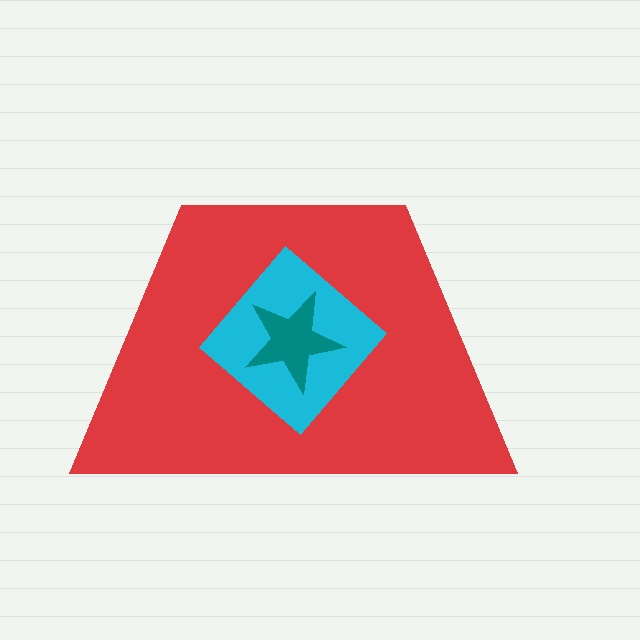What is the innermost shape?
The teal star.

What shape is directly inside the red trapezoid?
The cyan diamond.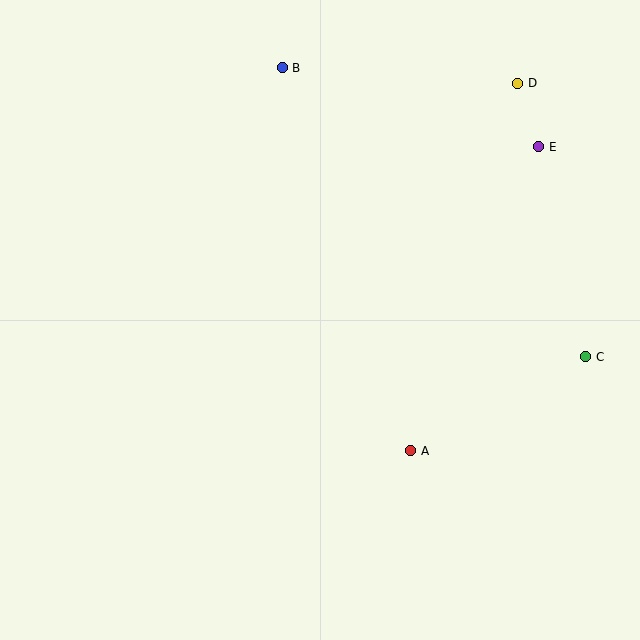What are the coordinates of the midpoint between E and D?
The midpoint between E and D is at (528, 115).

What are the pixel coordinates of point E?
Point E is at (539, 147).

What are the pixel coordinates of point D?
Point D is at (518, 83).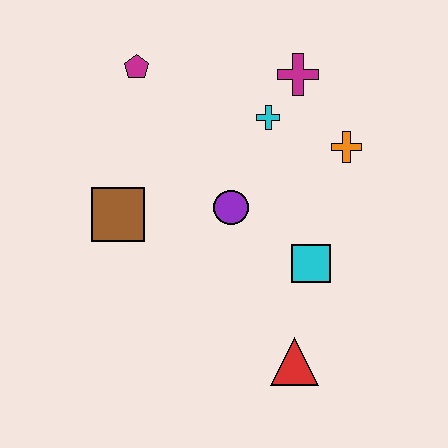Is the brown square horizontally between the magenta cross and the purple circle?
No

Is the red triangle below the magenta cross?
Yes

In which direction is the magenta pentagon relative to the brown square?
The magenta pentagon is above the brown square.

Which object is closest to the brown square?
The purple circle is closest to the brown square.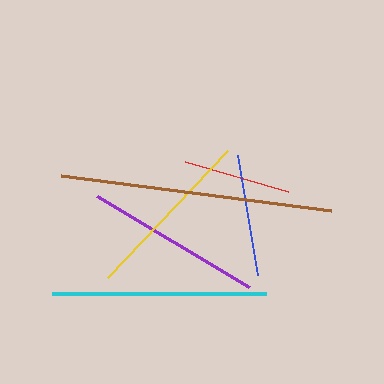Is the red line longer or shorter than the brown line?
The brown line is longer than the red line.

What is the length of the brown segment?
The brown segment is approximately 273 pixels long.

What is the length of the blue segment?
The blue segment is approximately 122 pixels long.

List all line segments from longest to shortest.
From longest to shortest: brown, cyan, purple, yellow, blue, red.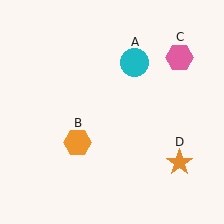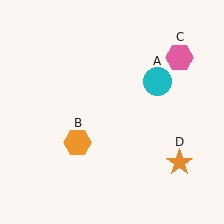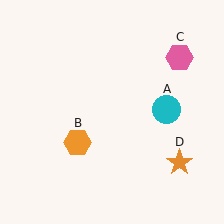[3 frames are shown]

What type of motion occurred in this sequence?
The cyan circle (object A) rotated clockwise around the center of the scene.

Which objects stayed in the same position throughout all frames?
Orange hexagon (object B) and pink hexagon (object C) and orange star (object D) remained stationary.